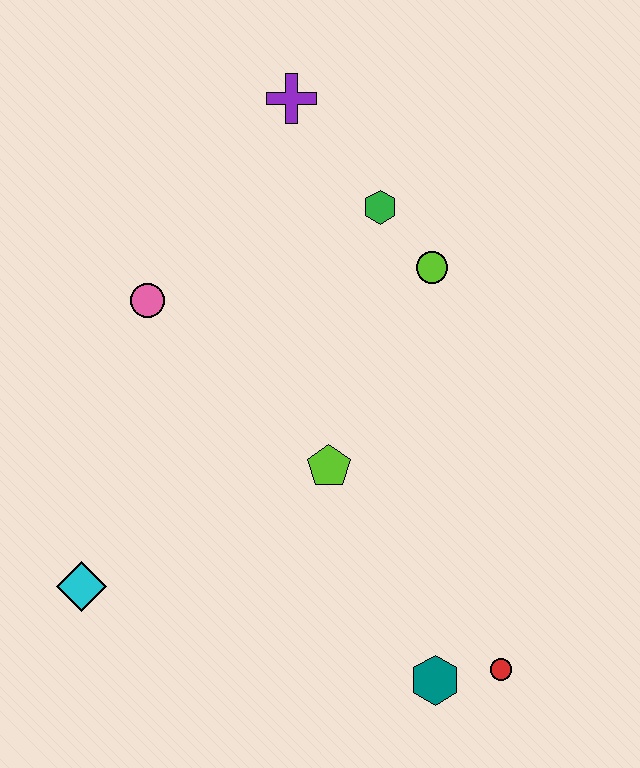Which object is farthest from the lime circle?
The cyan diamond is farthest from the lime circle.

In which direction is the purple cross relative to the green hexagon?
The purple cross is above the green hexagon.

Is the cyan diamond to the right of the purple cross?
No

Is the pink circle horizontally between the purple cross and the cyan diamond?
Yes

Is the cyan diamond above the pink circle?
No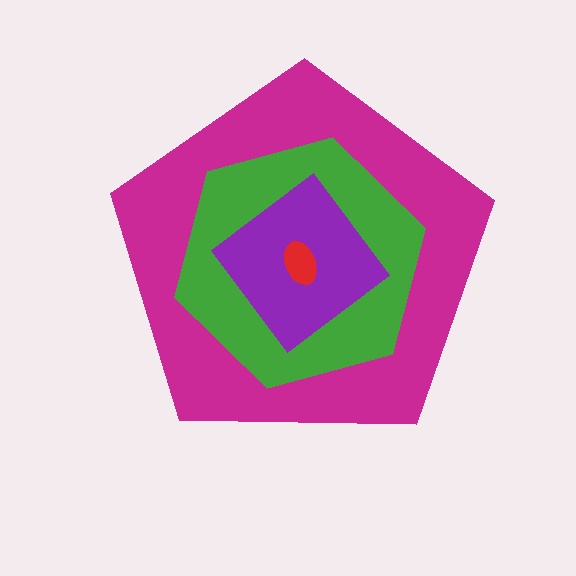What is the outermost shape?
The magenta pentagon.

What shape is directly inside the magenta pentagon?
The green hexagon.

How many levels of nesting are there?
4.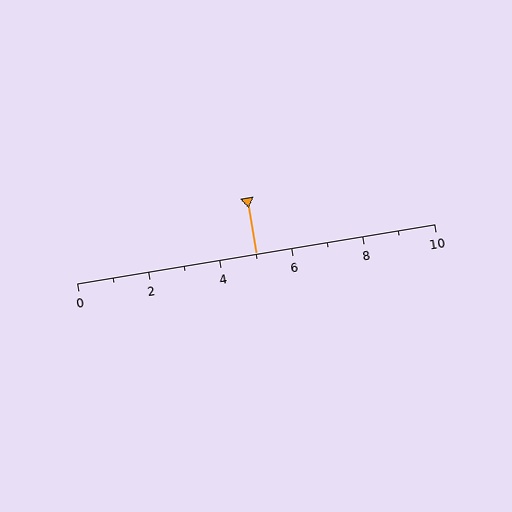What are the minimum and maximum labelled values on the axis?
The axis runs from 0 to 10.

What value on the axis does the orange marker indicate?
The marker indicates approximately 5.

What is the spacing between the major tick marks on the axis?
The major ticks are spaced 2 apart.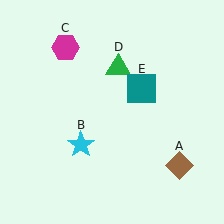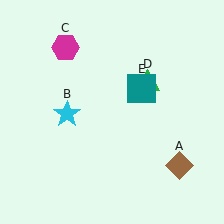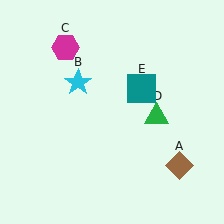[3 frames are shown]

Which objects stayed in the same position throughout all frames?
Brown diamond (object A) and magenta hexagon (object C) and teal square (object E) remained stationary.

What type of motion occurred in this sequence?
The cyan star (object B), green triangle (object D) rotated clockwise around the center of the scene.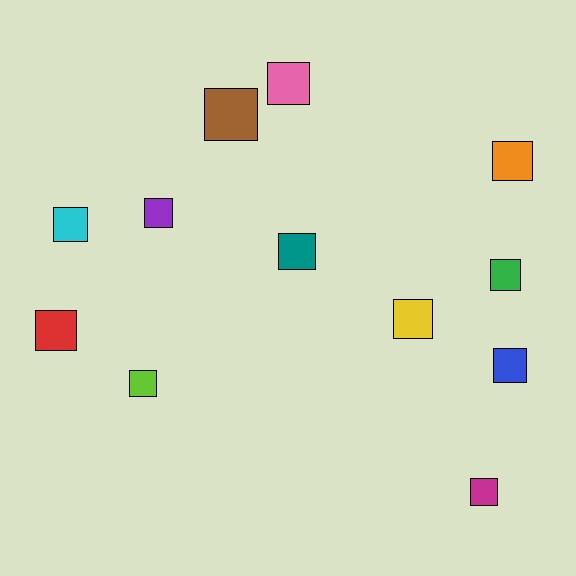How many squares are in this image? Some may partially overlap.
There are 12 squares.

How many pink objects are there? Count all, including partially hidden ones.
There is 1 pink object.